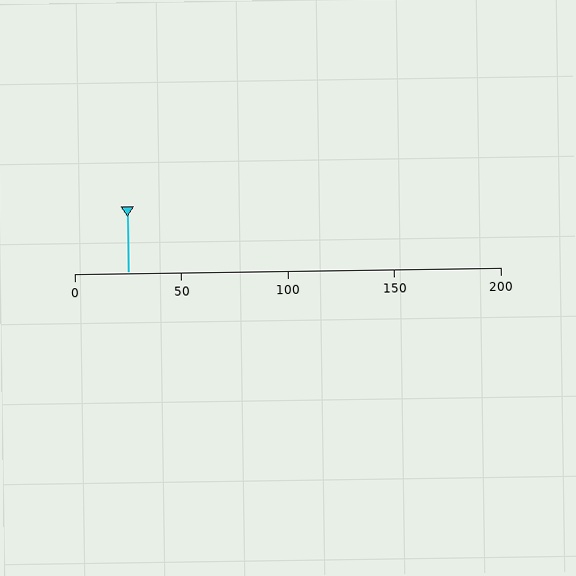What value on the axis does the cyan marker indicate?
The marker indicates approximately 25.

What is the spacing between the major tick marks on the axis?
The major ticks are spaced 50 apart.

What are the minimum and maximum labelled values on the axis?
The axis runs from 0 to 200.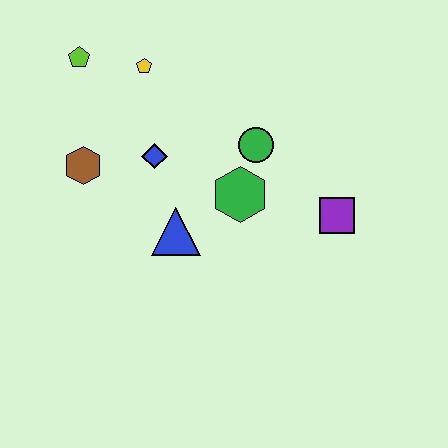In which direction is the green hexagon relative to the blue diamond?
The green hexagon is to the right of the blue diamond.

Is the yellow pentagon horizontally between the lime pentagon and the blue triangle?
Yes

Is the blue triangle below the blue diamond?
Yes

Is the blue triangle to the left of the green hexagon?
Yes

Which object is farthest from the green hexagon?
The lime pentagon is farthest from the green hexagon.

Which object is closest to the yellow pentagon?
The lime pentagon is closest to the yellow pentagon.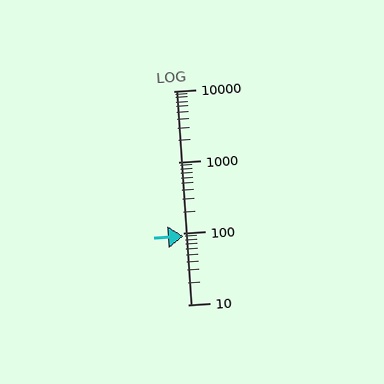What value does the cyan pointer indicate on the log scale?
The pointer indicates approximately 92.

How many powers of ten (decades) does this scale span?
The scale spans 3 decades, from 10 to 10000.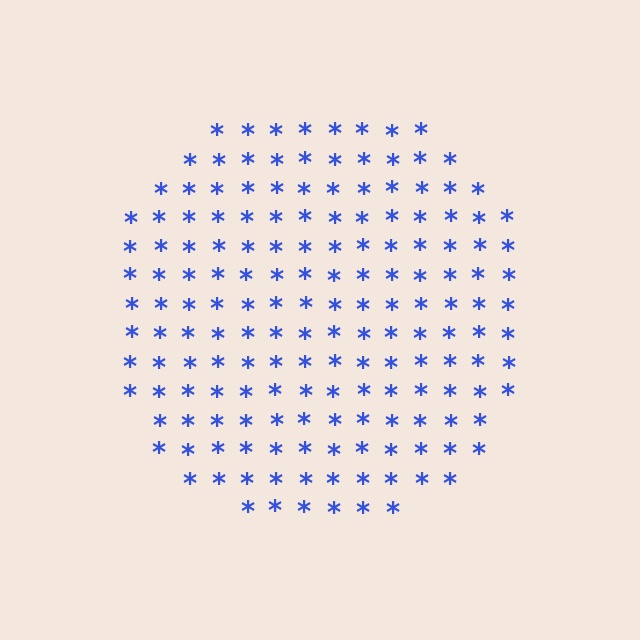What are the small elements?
The small elements are asterisks.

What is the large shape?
The large shape is a circle.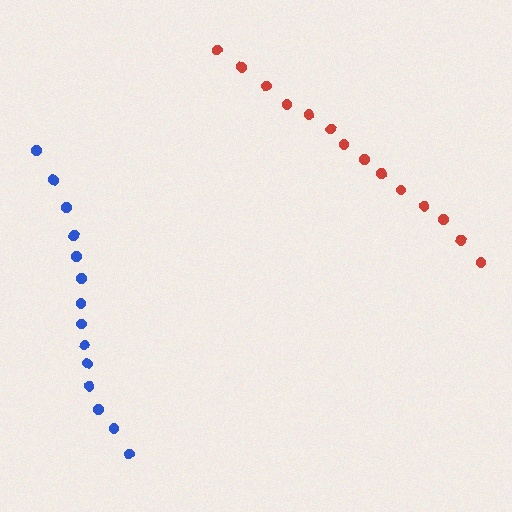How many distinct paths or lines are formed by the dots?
There are 2 distinct paths.